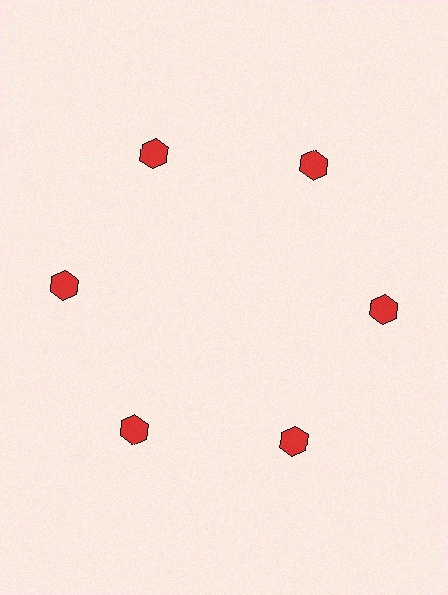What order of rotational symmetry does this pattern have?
This pattern has 6-fold rotational symmetry.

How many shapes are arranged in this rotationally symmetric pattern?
There are 6 shapes, arranged in 6 groups of 1.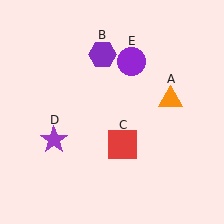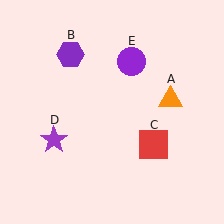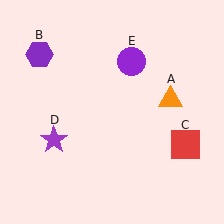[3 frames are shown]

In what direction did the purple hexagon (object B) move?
The purple hexagon (object B) moved left.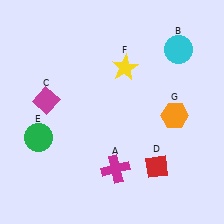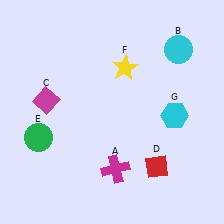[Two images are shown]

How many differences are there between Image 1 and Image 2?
There is 1 difference between the two images.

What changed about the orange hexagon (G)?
In Image 1, G is orange. In Image 2, it changed to cyan.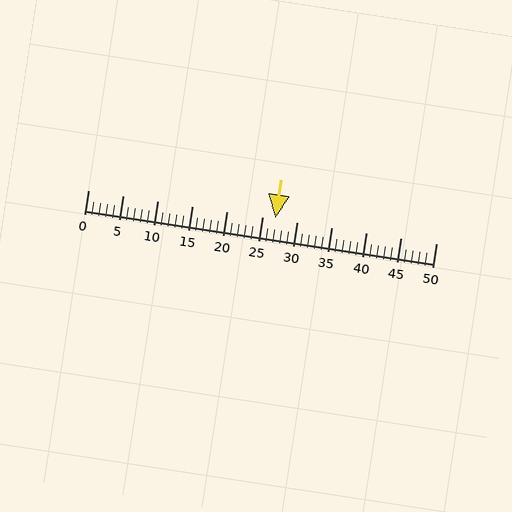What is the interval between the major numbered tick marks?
The major tick marks are spaced 5 units apart.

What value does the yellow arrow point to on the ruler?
The yellow arrow points to approximately 27.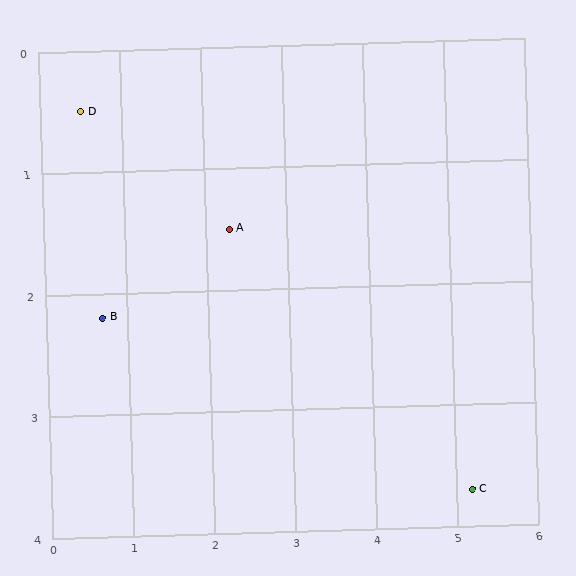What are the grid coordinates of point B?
Point B is at approximately (0.7, 2.2).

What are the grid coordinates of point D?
Point D is at approximately (0.5, 0.5).